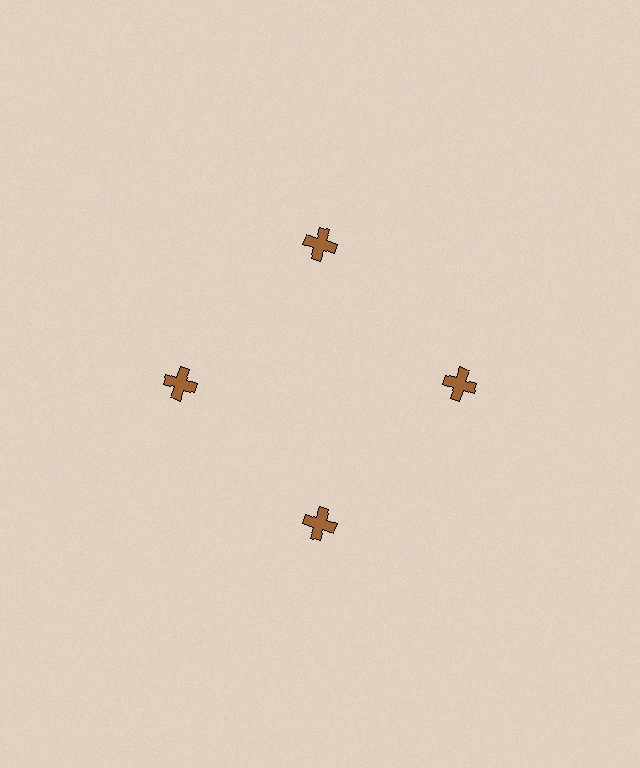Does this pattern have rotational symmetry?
Yes, this pattern has 4-fold rotational symmetry. It looks the same after rotating 90 degrees around the center.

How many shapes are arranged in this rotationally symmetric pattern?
There are 4 shapes, arranged in 4 groups of 1.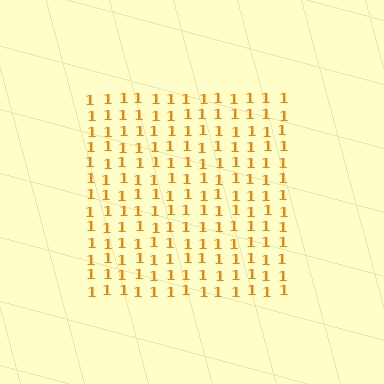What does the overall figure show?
The overall figure shows a square.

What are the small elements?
The small elements are digit 1's.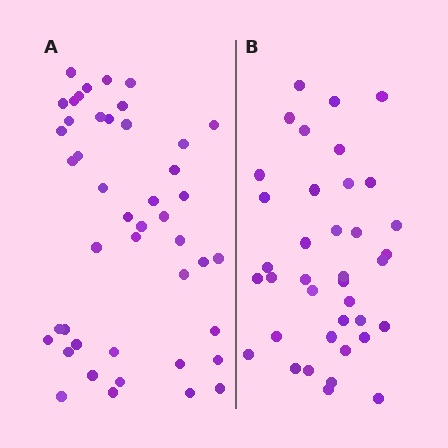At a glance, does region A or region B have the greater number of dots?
Region A (the left region) has more dots.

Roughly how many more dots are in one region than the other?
Region A has roughly 8 or so more dots than region B.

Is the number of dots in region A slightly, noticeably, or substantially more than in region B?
Region A has only slightly more — the two regions are fairly close. The ratio is roughly 1.2 to 1.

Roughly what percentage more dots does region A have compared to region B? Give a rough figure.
About 20% more.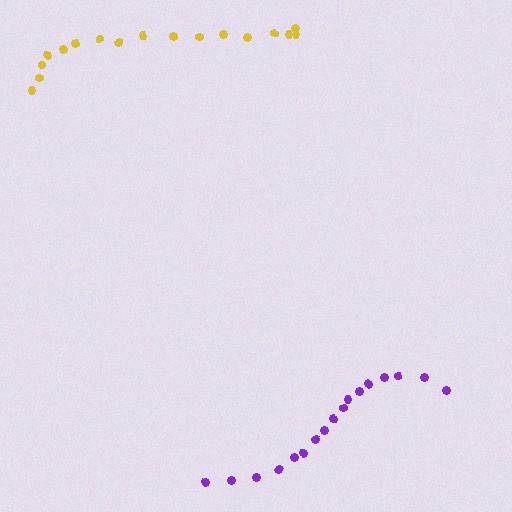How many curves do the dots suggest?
There are 2 distinct paths.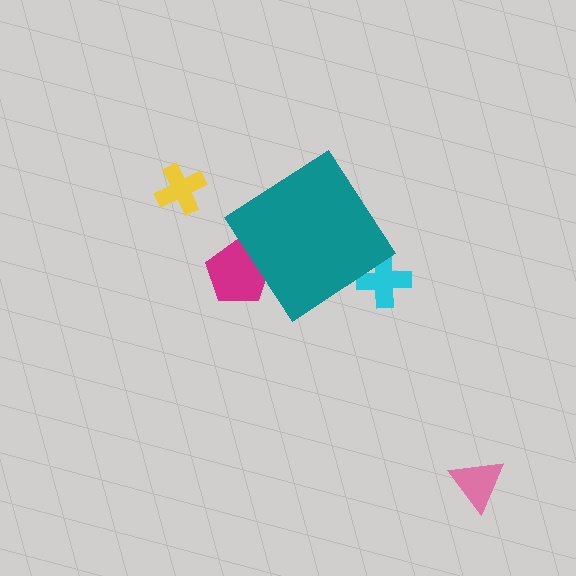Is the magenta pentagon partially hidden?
Yes, the magenta pentagon is partially hidden behind the teal diamond.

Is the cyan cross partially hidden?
Yes, the cyan cross is partially hidden behind the teal diamond.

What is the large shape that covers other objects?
A teal diamond.